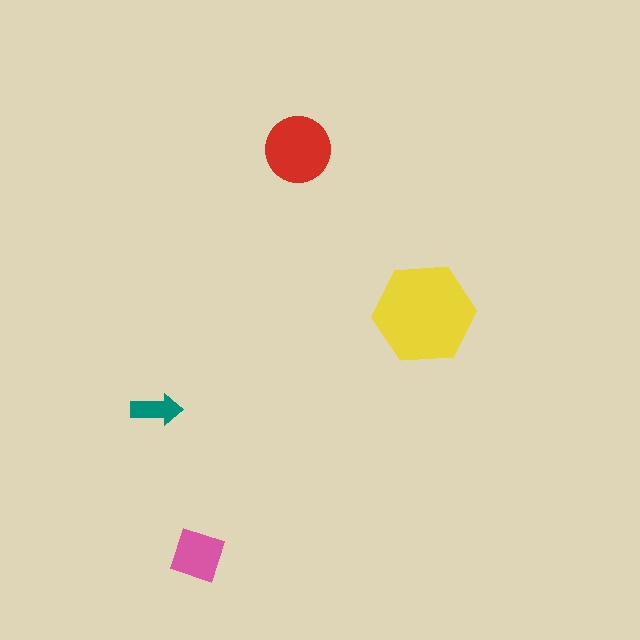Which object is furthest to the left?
The teal arrow is leftmost.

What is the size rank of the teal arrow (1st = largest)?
4th.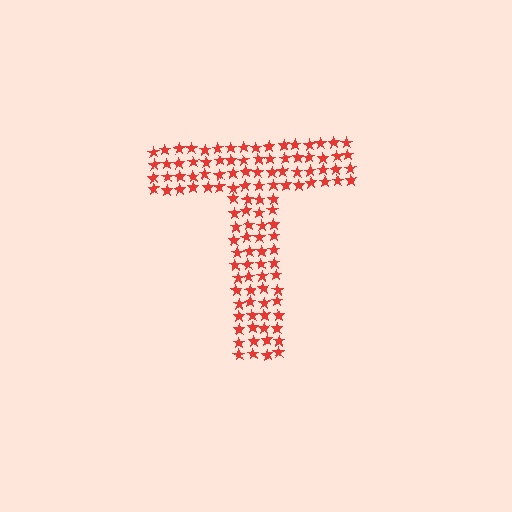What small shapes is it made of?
It is made of small stars.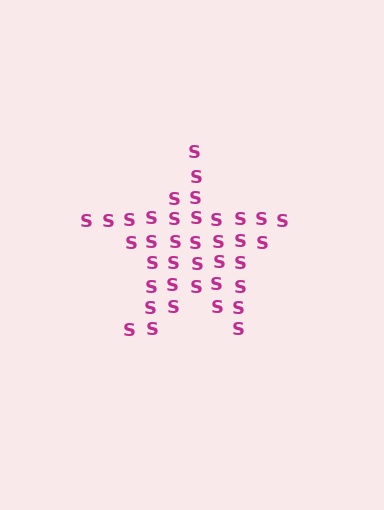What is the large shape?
The large shape is a star.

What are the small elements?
The small elements are letter S's.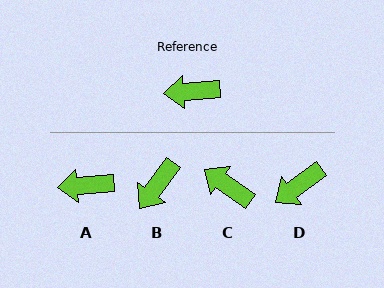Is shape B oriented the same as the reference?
No, it is off by about 50 degrees.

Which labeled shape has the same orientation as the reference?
A.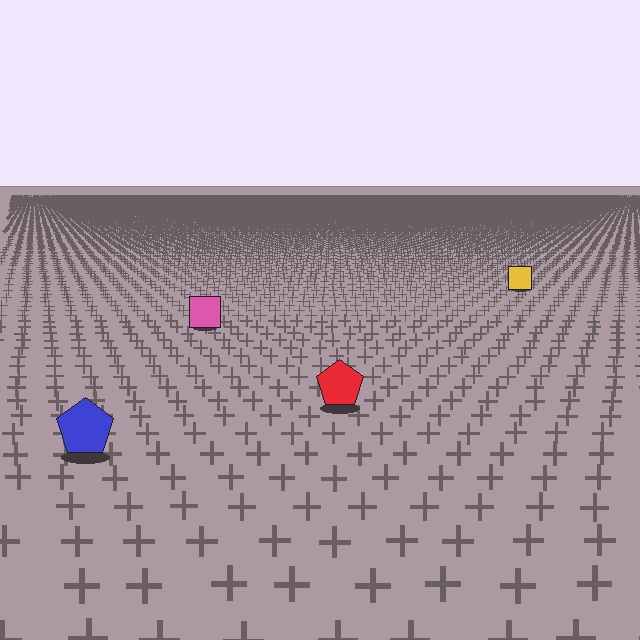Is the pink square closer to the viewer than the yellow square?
Yes. The pink square is closer — you can tell from the texture gradient: the ground texture is coarser near it.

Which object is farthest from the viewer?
The yellow square is farthest from the viewer. It appears smaller and the ground texture around it is denser.